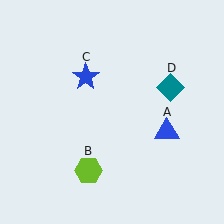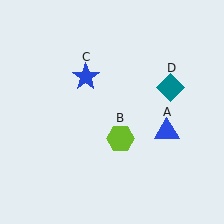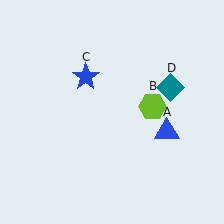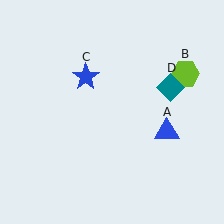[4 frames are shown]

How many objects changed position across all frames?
1 object changed position: lime hexagon (object B).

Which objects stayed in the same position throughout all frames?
Blue triangle (object A) and blue star (object C) and teal diamond (object D) remained stationary.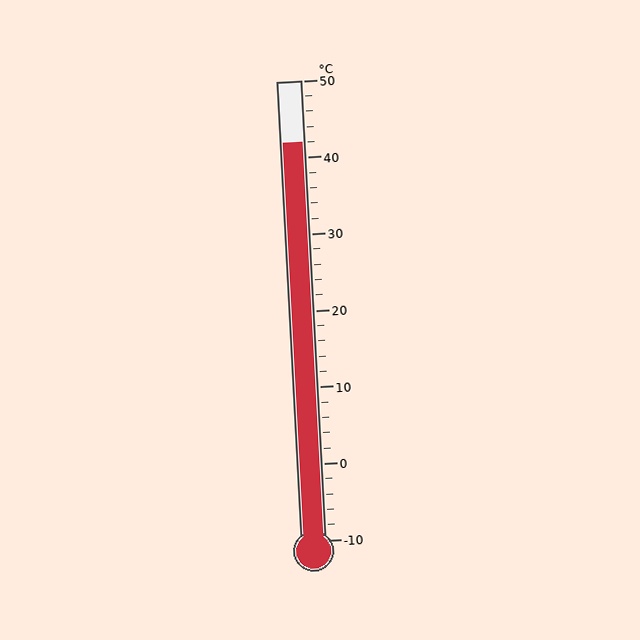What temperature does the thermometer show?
The thermometer shows approximately 42°C.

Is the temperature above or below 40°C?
The temperature is above 40°C.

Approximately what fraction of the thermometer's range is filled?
The thermometer is filled to approximately 85% of its range.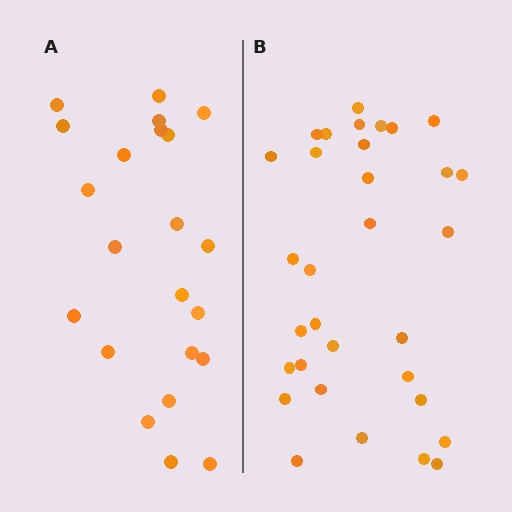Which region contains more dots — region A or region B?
Region B (the right region) has more dots.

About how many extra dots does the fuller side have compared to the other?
Region B has roughly 10 or so more dots than region A.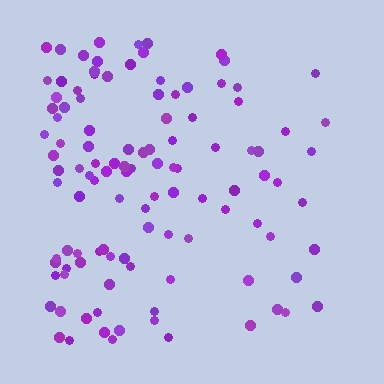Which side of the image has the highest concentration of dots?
The left.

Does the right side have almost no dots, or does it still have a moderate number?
Still a moderate number, just noticeably fewer than the left.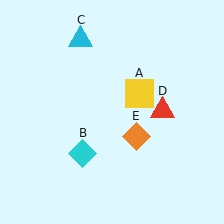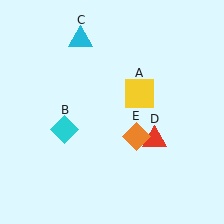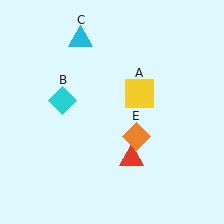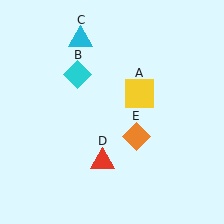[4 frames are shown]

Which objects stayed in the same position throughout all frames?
Yellow square (object A) and cyan triangle (object C) and orange diamond (object E) remained stationary.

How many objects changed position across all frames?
2 objects changed position: cyan diamond (object B), red triangle (object D).